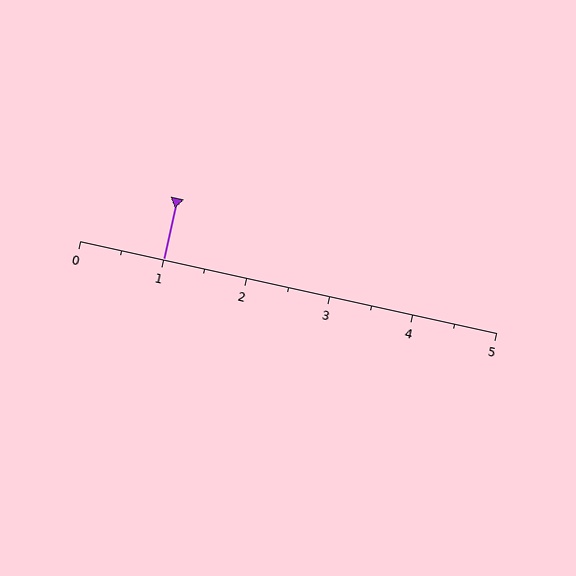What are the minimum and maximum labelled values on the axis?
The axis runs from 0 to 5.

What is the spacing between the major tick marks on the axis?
The major ticks are spaced 1 apart.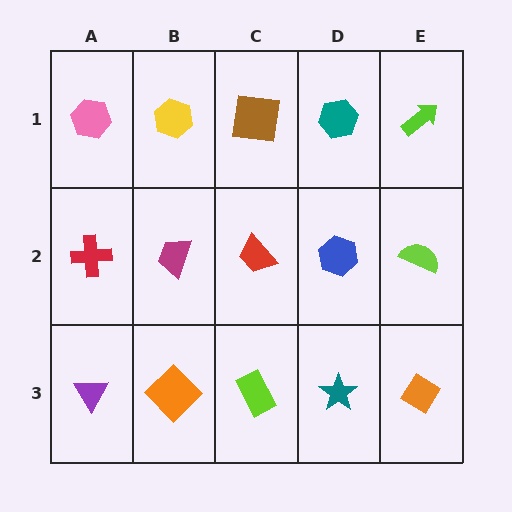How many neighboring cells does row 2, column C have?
4.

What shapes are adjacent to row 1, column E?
A lime semicircle (row 2, column E), a teal hexagon (row 1, column D).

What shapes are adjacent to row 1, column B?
A magenta trapezoid (row 2, column B), a pink hexagon (row 1, column A), a brown square (row 1, column C).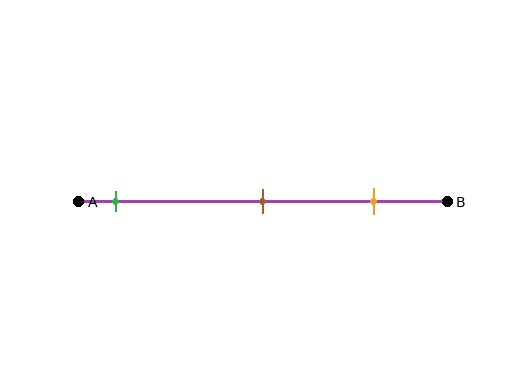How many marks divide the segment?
There are 3 marks dividing the segment.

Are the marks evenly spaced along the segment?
Yes, the marks are approximately evenly spaced.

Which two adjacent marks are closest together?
The brown and orange marks are the closest adjacent pair.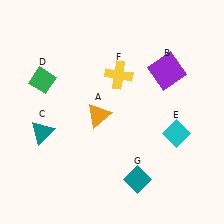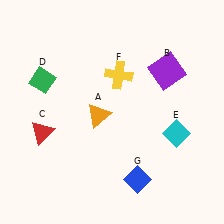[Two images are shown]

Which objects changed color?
C changed from teal to red. G changed from teal to blue.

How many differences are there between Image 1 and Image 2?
There are 2 differences between the two images.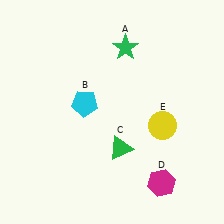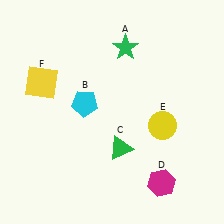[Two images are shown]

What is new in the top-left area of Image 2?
A yellow square (F) was added in the top-left area of Image 2.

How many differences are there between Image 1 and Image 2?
There is 1 difference between the two images.